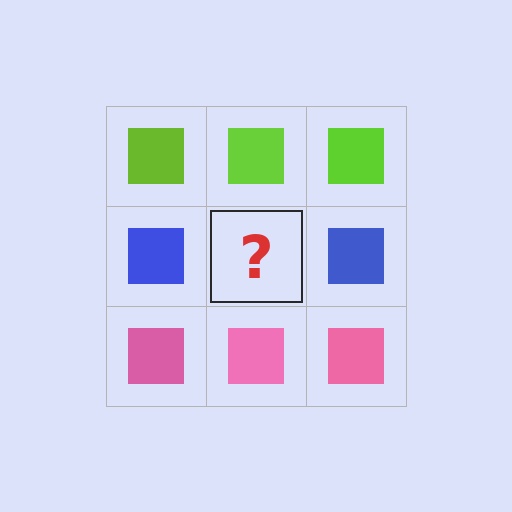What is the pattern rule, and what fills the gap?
The rule is that each row has a consistent color. The gap should be filled with a blue square.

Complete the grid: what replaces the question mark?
The question mark should be replaced with a blue square.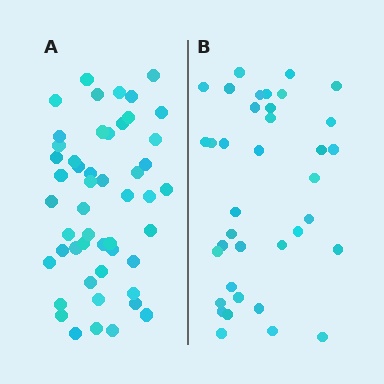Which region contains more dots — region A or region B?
Region A (the left region) has more dots.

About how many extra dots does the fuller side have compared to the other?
Region A has approximately 15 more dots than region B.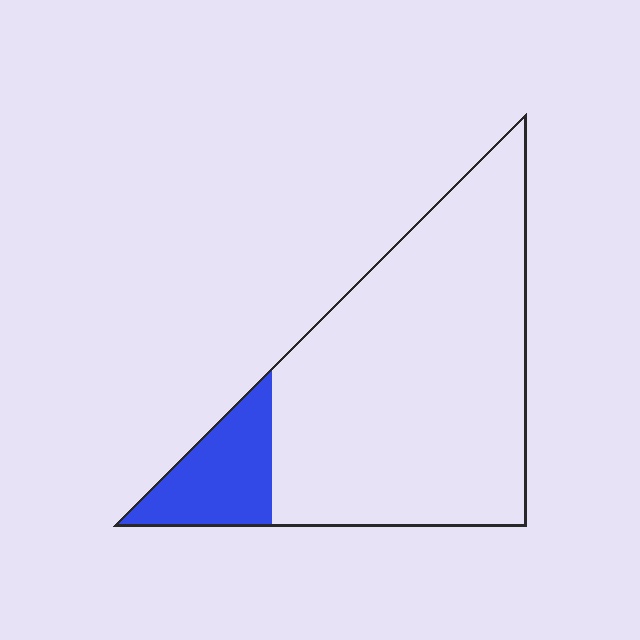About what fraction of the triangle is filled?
About one sixth (1/6).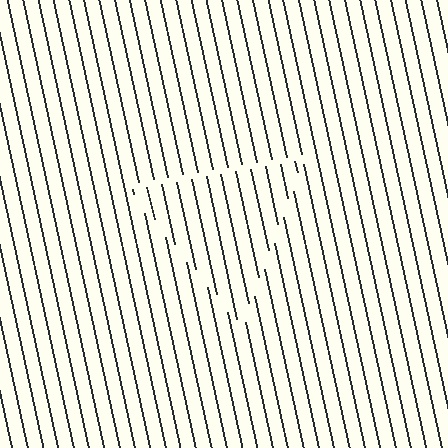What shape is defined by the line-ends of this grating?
An illusory triangle. The interior of the shape contains the same grating, shifted by half a period — the contour is defined by the phase discontinuity where line-ends from the inner and outer gratings abut.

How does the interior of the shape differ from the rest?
The interior of the shape contains the same grating, shifted by half a period — the contour is defined by the phase discontinuity where line-ends from the inner and outer gratings abut.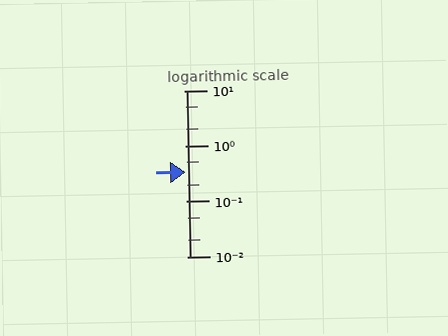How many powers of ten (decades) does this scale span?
The scale spans 3 decades, from 0.01 to 10.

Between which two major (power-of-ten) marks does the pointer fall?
The pointer is between 0.1 and 1.